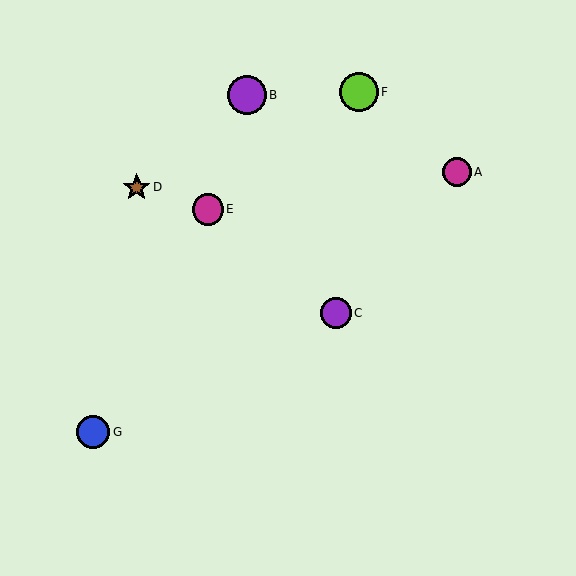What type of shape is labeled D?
Shape D is a brown star.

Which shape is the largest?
The purple circle (labeled B) is the largest.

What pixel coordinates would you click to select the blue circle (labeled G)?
Click at (93, 432) to select the blue circle G.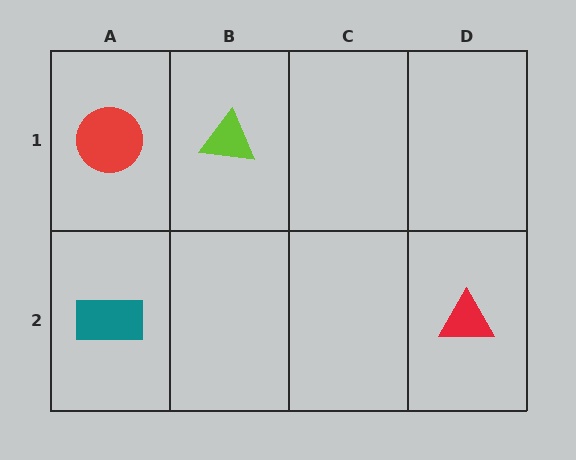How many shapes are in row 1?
2 shapes.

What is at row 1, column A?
A red circle.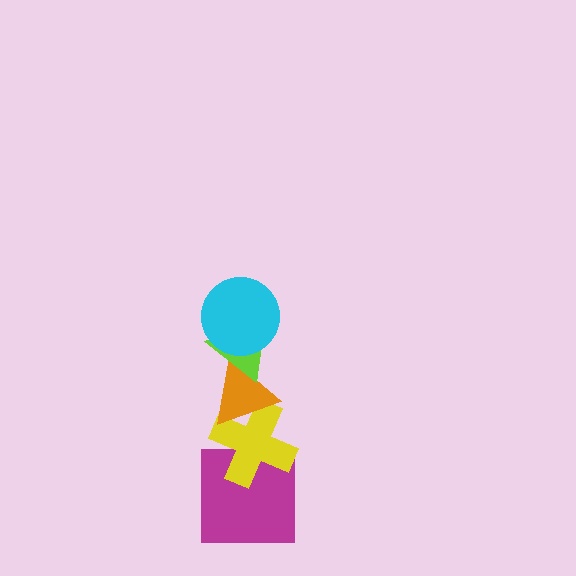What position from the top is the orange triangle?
The orange triangle is 3rd from the top.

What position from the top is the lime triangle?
The lime triangle is 2nd from the top.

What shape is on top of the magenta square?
The yellow cross is on top of the magenta square.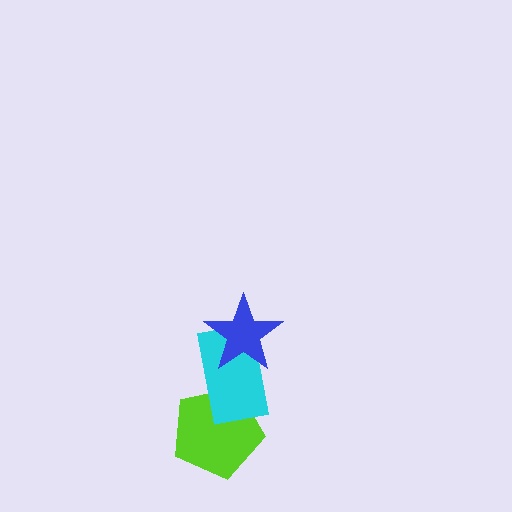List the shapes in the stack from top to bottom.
From top to bottom: the blue star, the cyan rectangle, the lime pentagon.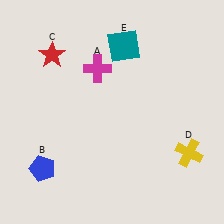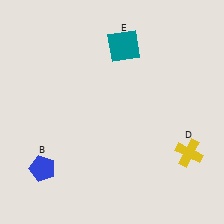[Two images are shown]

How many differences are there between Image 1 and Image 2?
There are 2 differences between the two images.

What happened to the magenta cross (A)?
The magenta cross (A) was removed in Image 2. It was in the top-left area of Image 1.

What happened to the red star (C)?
The red star (C) was removed in Image 2. It was in the top-left area of Image 1.